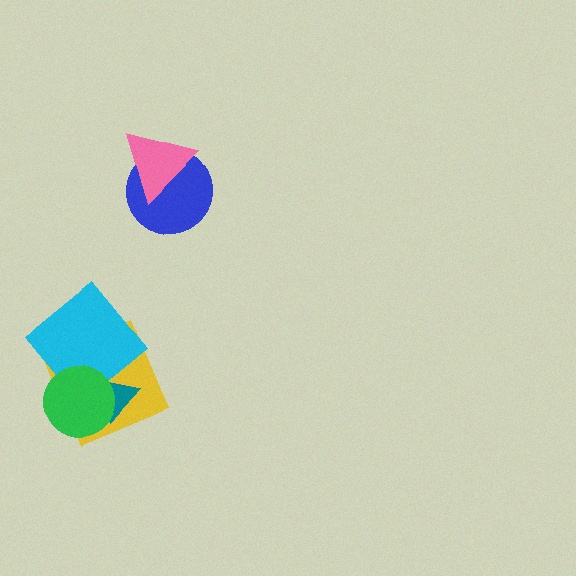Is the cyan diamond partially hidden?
Yes, it is partially covered by another shape.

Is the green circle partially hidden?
No, no other shape covers it.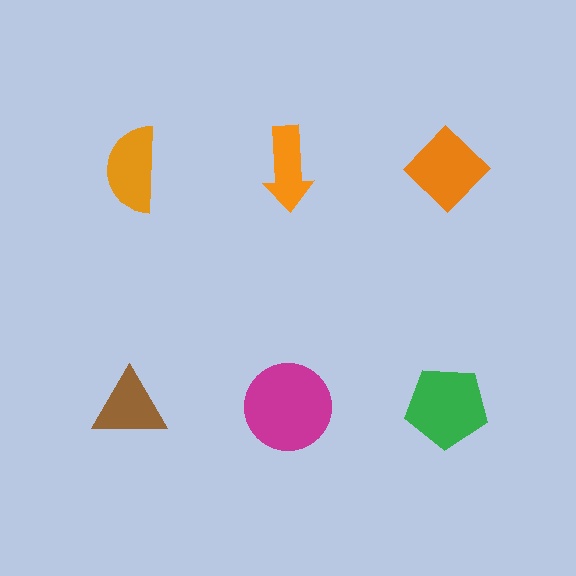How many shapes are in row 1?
3 shapes.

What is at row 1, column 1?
An orange semicircle.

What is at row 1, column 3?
An orange diamond.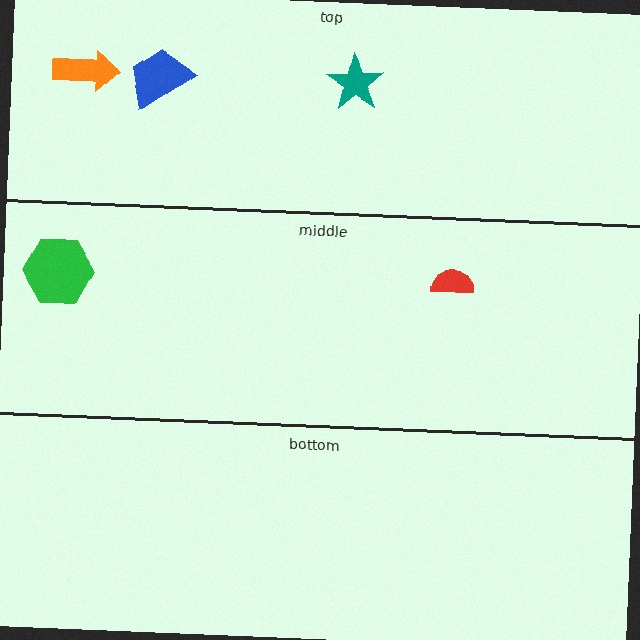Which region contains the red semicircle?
The middle region.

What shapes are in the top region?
The blue trapezoid, the teal star, the orange arrow.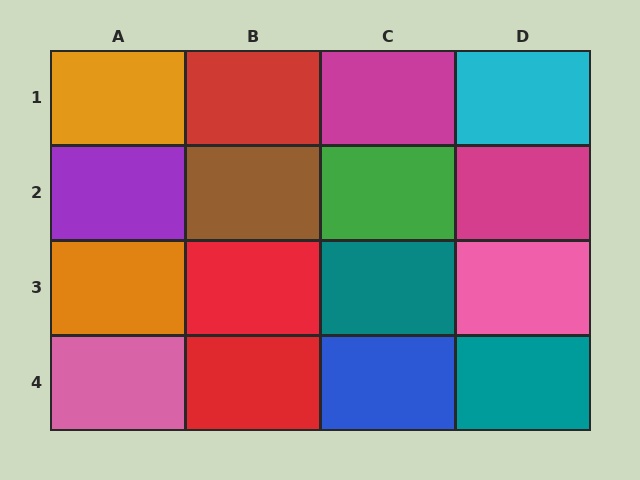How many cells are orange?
2 cells are orange.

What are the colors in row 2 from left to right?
Purple, brown, green, magenta.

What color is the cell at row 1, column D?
Cyan.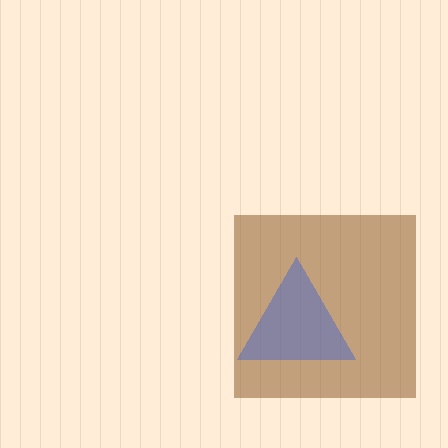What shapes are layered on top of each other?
The layered shapes are: a brown square, a blue triangle.